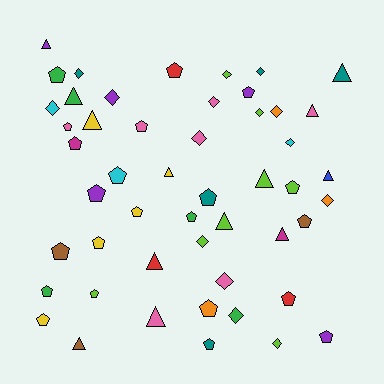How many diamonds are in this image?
There are 15 diamonds.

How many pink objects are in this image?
There are 7 pink objects.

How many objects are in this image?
There are 50 objects.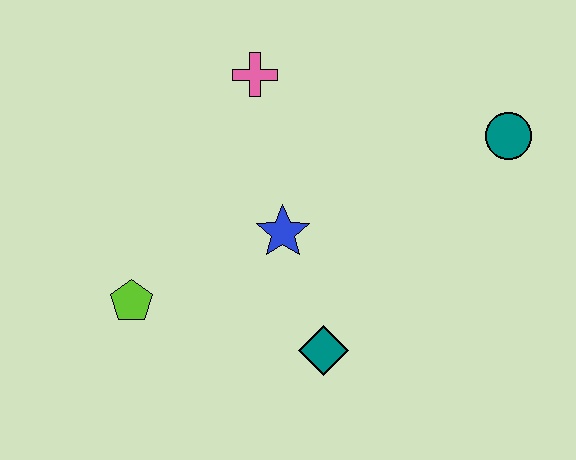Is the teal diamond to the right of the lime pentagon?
Yes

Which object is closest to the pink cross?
The blue star is closest to the pink cross.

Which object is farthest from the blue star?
The teal circle is farthest from the blue star.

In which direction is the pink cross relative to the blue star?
The pink cross is above the blue star.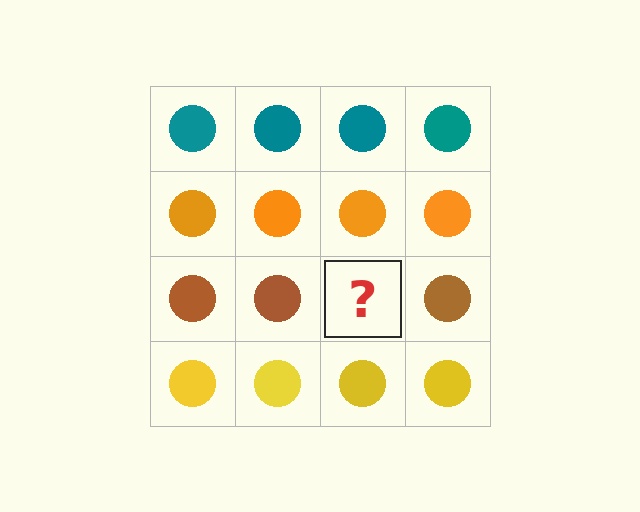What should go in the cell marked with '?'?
The missing cell should contain a brown circle.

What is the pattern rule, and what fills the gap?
The rule is that each row has a consistent color. The gap should be filled with a brown circle.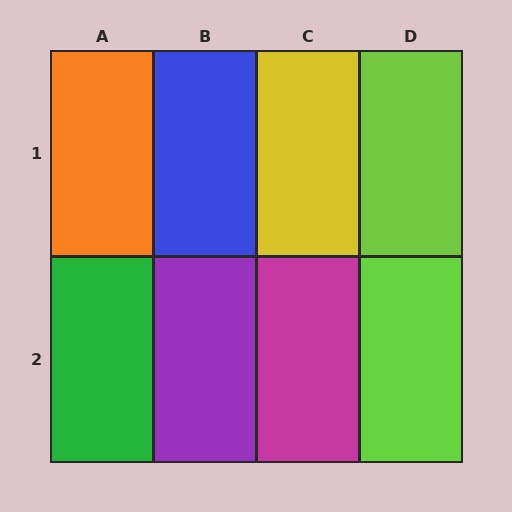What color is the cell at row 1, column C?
Yellow.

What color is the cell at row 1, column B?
Blue.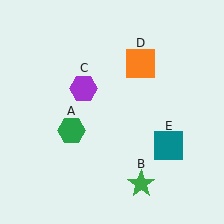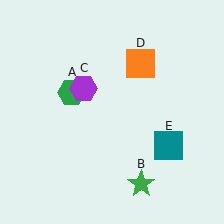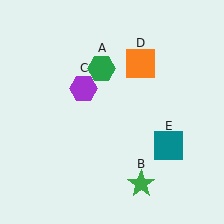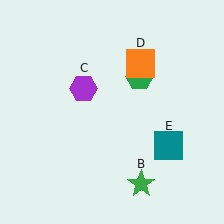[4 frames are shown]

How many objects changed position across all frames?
1 object changed position: green hexagon (object A).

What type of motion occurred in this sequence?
The green hexagon (object A) rotated clockwise around the center of the scene.